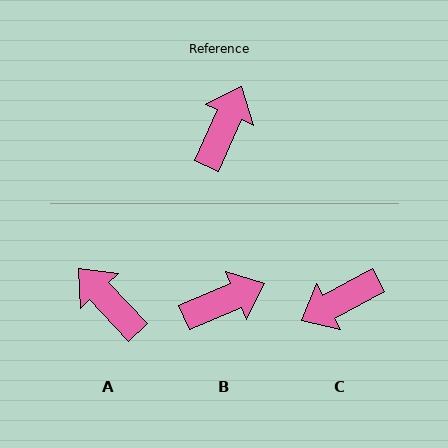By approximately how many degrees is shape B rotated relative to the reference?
Approximately 43 degrees clockwise.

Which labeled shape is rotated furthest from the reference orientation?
C, about 142 degrees away.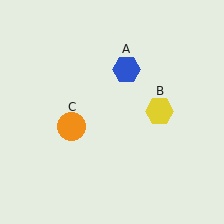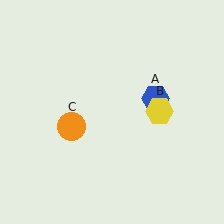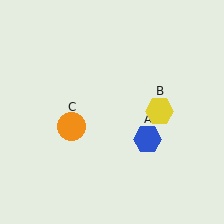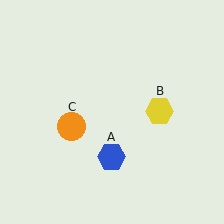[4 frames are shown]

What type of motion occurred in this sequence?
The blue hexagon (object A) rotated clockwise around the center of the scene.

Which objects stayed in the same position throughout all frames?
Yellow hexagon (object B) and orange circle (object C) remained stationary.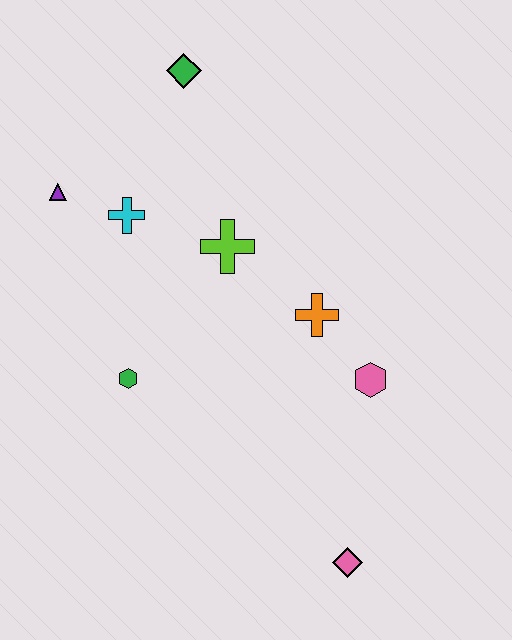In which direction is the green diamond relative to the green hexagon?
The green diamond is above the green hexagon.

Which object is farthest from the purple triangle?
The pink diamond is farthest from the purple triangle.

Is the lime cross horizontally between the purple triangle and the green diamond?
No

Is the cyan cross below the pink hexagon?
No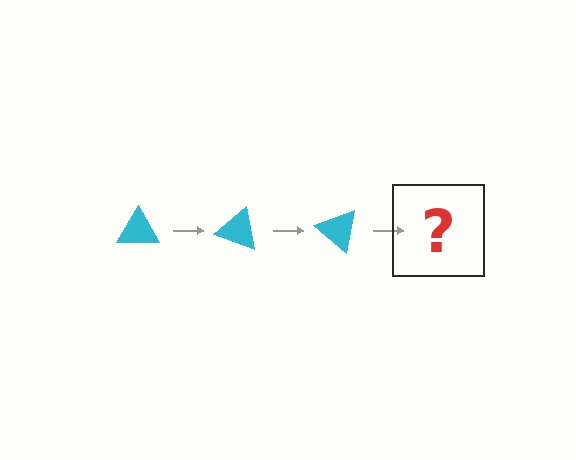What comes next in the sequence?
The next element should be a cyan triangle rotated 60 degrees.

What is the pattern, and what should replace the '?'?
The pattern is that the triangle rotates 20 degrees each step. The '?' should be a cyan triangle rotated 60 degrees.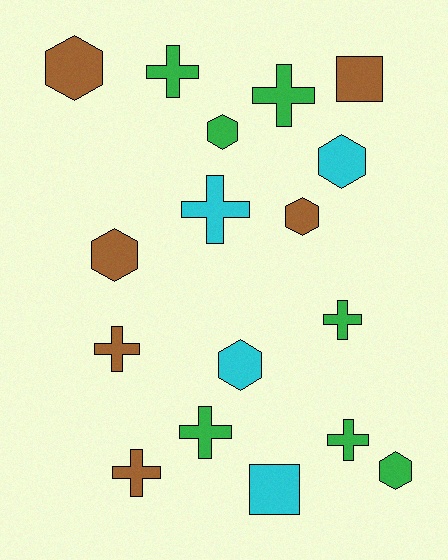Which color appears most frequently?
Green, with 7 objects.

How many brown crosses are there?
There are 2 brown crosses.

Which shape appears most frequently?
Cross, with 8 objects.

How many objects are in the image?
There are 17 objects.